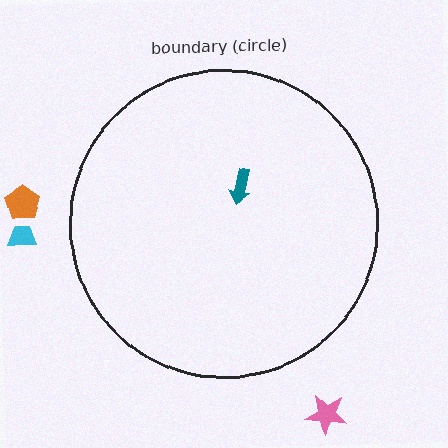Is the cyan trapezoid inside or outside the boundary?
Outside.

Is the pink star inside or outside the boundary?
Outside.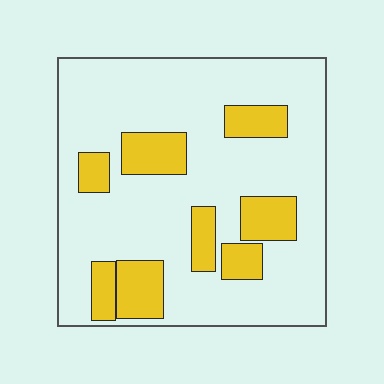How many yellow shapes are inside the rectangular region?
8.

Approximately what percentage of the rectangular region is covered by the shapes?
Approximately 20%.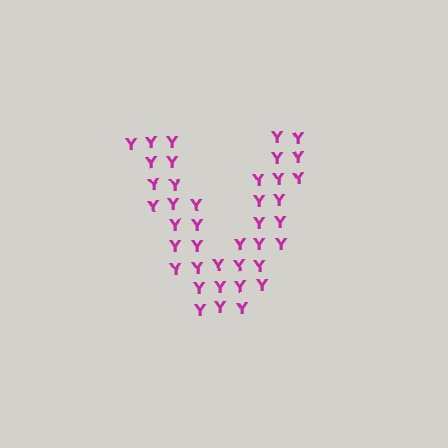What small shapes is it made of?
It is made of small letter Y's.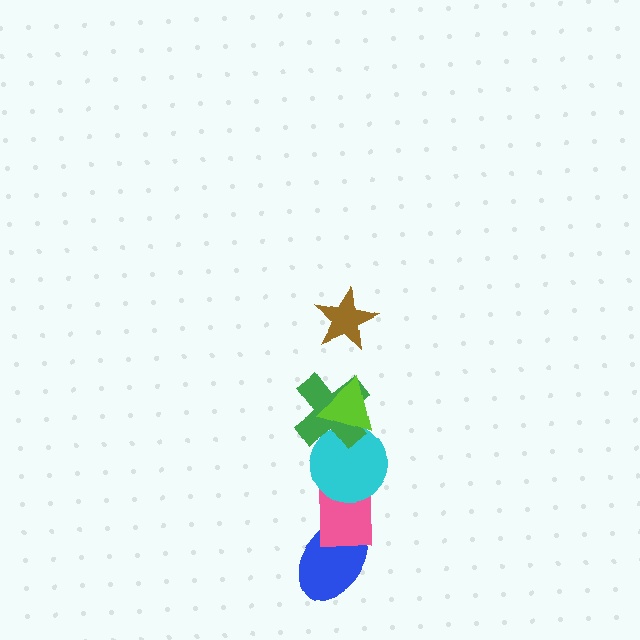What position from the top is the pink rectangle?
The pink rectangle is 5th from the top.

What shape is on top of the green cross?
The lime triangle is on top of the green cross.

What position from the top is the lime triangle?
The lime triangle is 2nd from the top.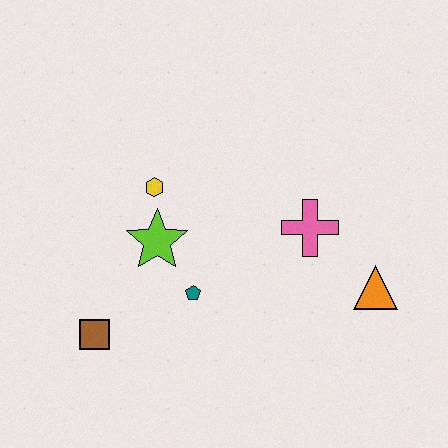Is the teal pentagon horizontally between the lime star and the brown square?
No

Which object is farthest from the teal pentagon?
The orange triangle is farthest from the teal pentagon.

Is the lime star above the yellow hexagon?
No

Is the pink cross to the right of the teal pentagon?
Yes